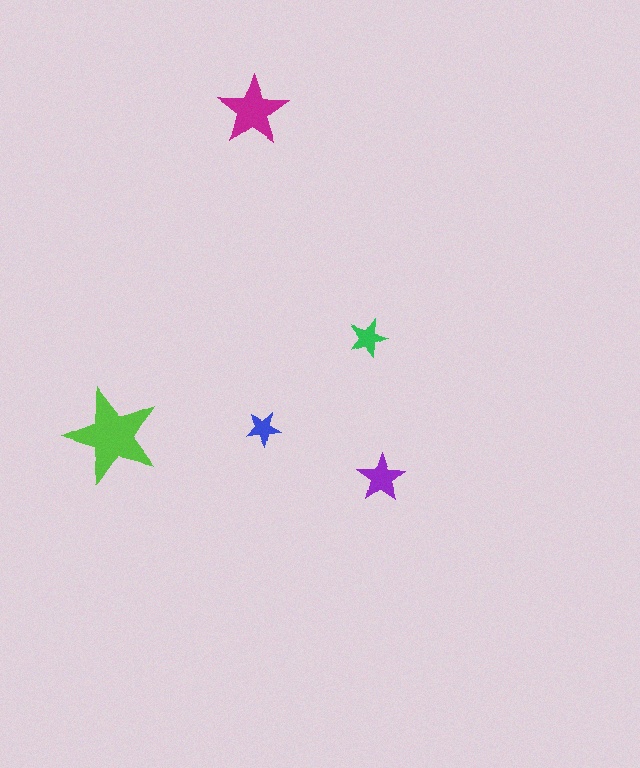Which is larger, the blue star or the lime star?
The lime one.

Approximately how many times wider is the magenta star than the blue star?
About 2 times wider.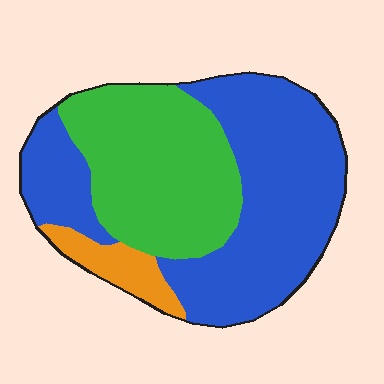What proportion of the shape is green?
Green covers 37% of the shape.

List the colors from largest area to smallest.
From largest to smallest: blue, green, orange.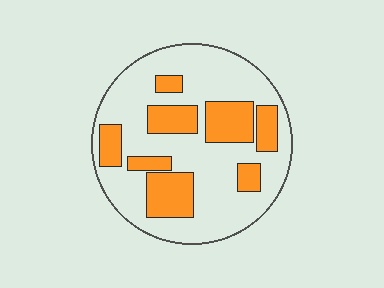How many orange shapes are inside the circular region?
8.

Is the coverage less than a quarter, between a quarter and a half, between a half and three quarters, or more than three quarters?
Between a quarter and a half.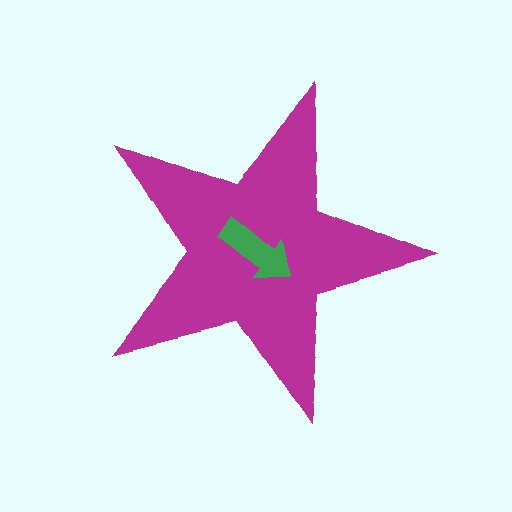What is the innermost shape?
The green arrow.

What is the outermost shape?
The magenta star.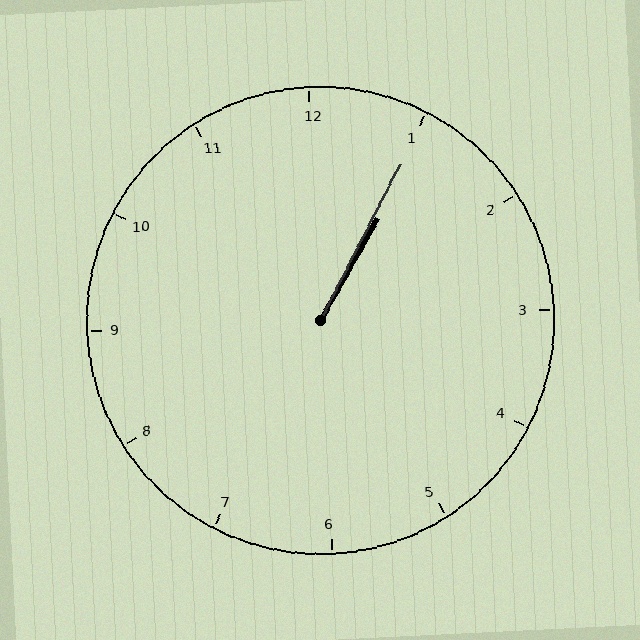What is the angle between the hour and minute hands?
Approximately 2 degrees.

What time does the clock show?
1:05.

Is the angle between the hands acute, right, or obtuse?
It is acute.